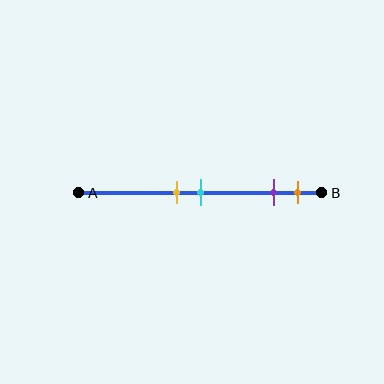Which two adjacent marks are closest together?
The yellow and cyan marks are the closest adjacent pair.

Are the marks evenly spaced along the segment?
No, the marks are not evenly spaced.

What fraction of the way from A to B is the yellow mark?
The yellow mark is approximately 40% (0.4) of the way from A to B.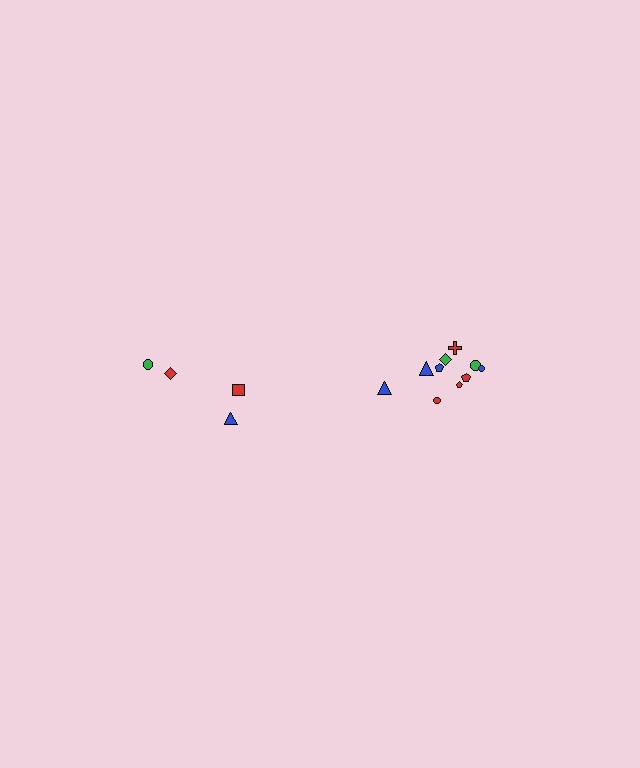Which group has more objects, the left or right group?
The right group.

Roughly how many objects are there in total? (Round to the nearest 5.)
Roughly 15 objects in total.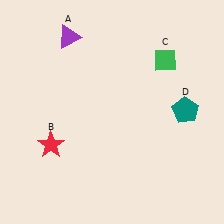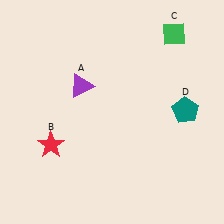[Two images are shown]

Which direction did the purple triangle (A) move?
The purple triangle (A) moved down.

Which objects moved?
The objects that moved are: the purple triangle (A), the green diamond (C).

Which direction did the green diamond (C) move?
The green diamond (C) moved up.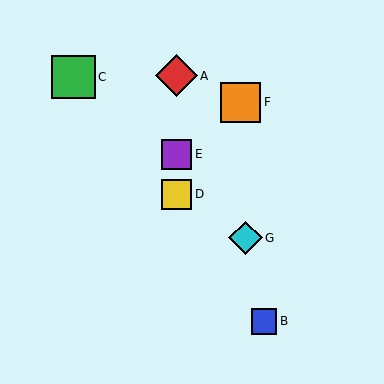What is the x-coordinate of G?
Object G is at x≈245.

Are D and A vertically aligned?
Yes, both are at x≈177.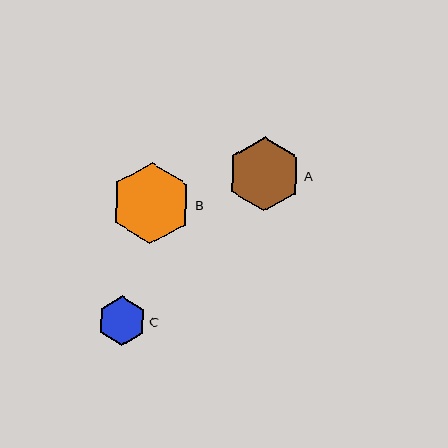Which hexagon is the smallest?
Hexagon C is the smallest with a size of approximately 49 pixels.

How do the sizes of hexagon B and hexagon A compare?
Hexagon B and hexagon A are approximately the same size.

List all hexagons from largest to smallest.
From largest to smallest: B, A, C.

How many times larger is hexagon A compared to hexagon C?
Hexagon A is approximately 1.5 times the size of hexagon C.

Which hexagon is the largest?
Hexagon B is the largest with a size of approximately 81 pixels.